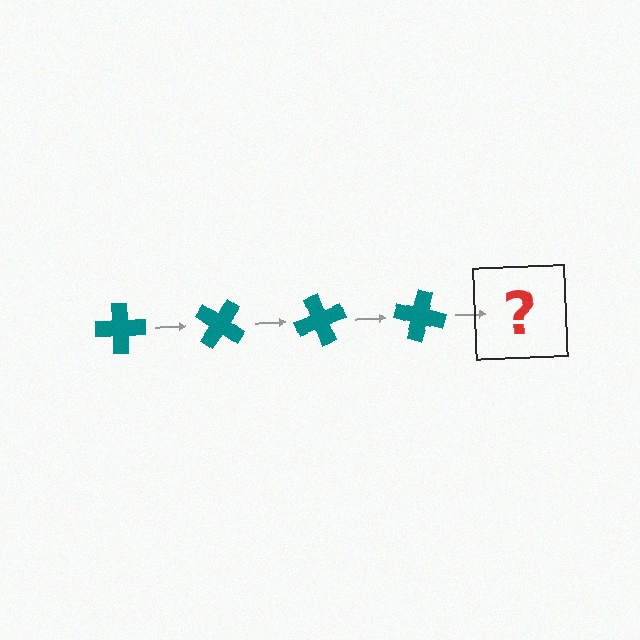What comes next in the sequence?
The next element should be a teal cross rotated 140 degrees.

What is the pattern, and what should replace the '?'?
The pattern is that the cross rotates 35 degrees each step. The '?' should be a teal cross rotated 140 degrees.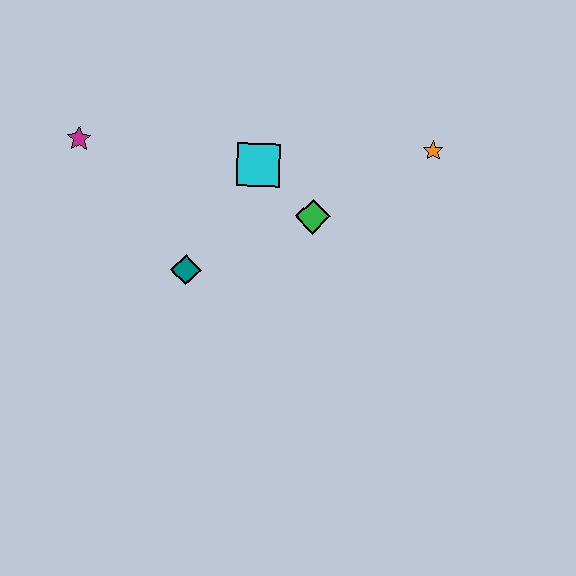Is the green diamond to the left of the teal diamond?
No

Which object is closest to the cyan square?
The green diamond is closest to the cyan square.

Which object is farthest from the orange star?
The magenta star is farthest from the orange star.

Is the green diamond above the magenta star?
No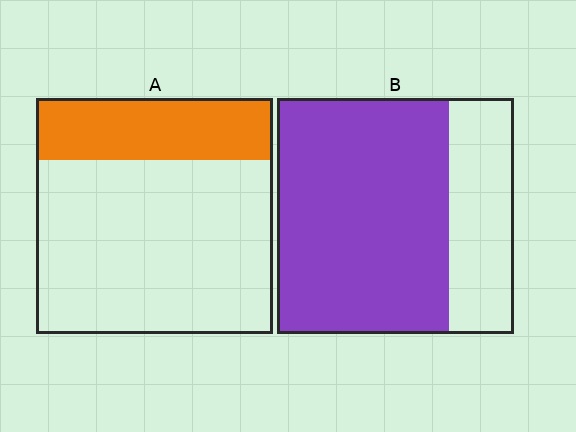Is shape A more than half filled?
No.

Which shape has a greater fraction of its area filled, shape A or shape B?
Shape B.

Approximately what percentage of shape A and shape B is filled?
A is approximately 25% and B is approximately 75%.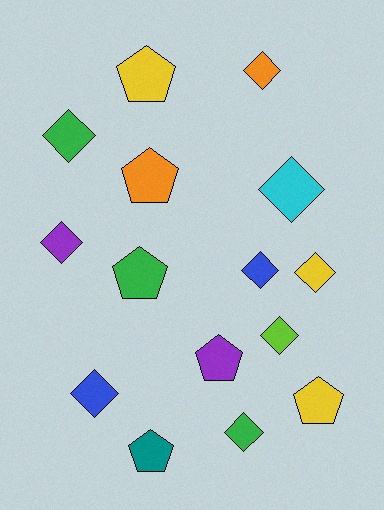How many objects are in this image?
There are 15 objects.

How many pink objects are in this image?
There are no pink objects.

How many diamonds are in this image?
There are 9 diamonds.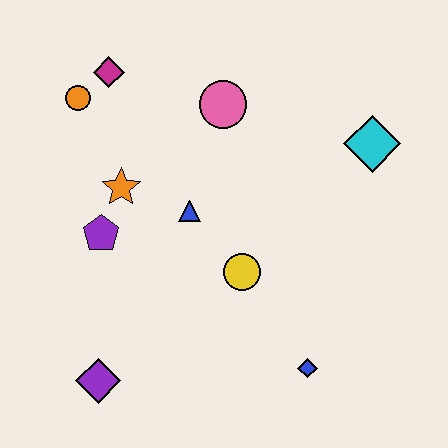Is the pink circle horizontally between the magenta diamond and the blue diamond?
Yes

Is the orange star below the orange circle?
Yes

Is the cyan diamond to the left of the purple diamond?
No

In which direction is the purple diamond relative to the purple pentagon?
The purple diamond is below the purple pentagon.